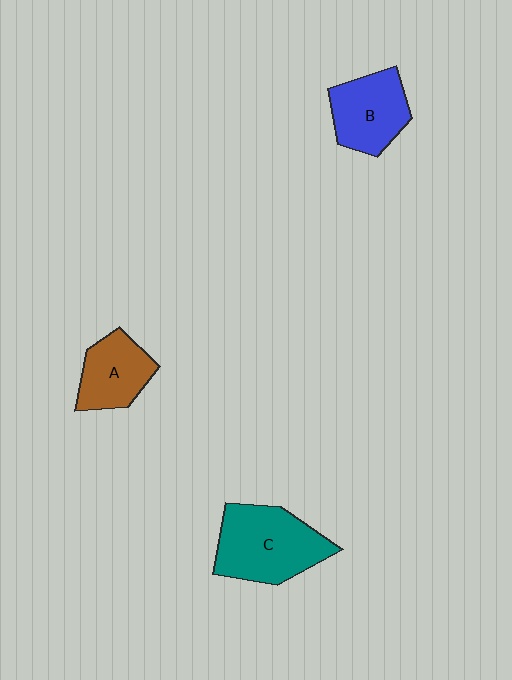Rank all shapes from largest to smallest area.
From largest to smallest: C (teal), B (blue), A (brown).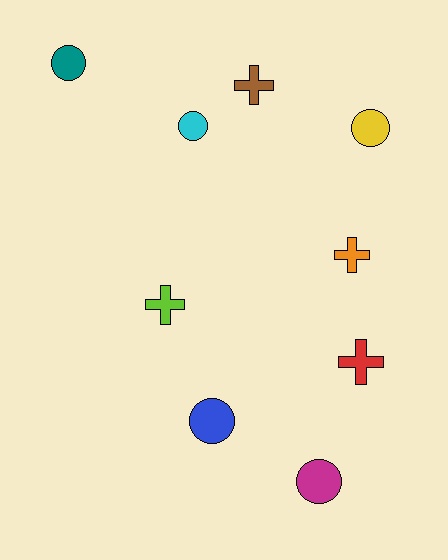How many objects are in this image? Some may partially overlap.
There are 9 objects.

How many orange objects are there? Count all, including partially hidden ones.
There is 1 orange object.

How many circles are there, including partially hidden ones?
There are 5 circles.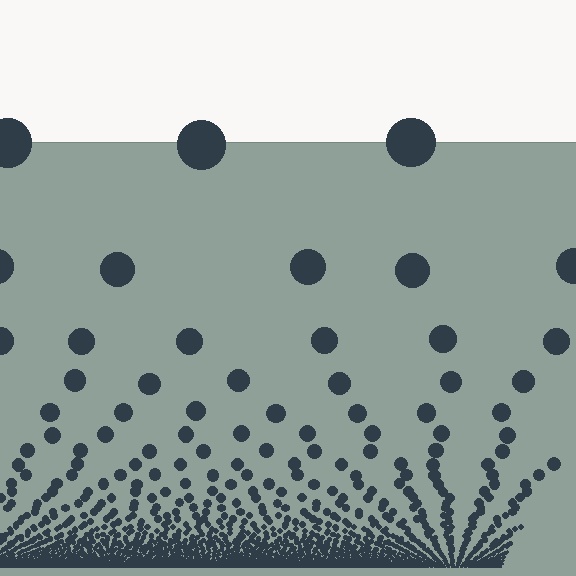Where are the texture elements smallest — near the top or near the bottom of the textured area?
Near the bottom.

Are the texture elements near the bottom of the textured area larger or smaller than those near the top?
Smaller. The gradient is inverted — elements near the bottom are smaller and denser.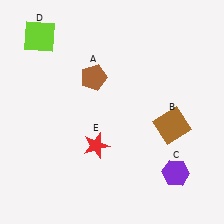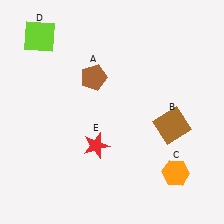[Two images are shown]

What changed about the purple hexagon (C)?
In Image 1, C is purple. In Image 2, it changed to orange.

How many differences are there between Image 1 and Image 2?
There is 1 difference between the two images.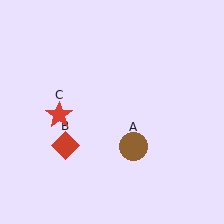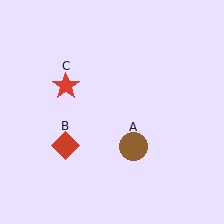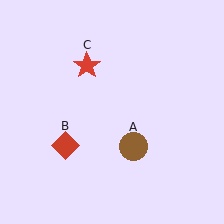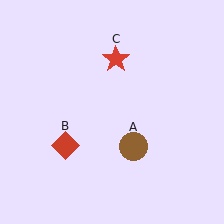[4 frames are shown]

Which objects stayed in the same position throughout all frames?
Brown circle (object A) and red diamond (object B) remained stationary.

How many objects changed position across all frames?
1 object changed position: red star (object C).